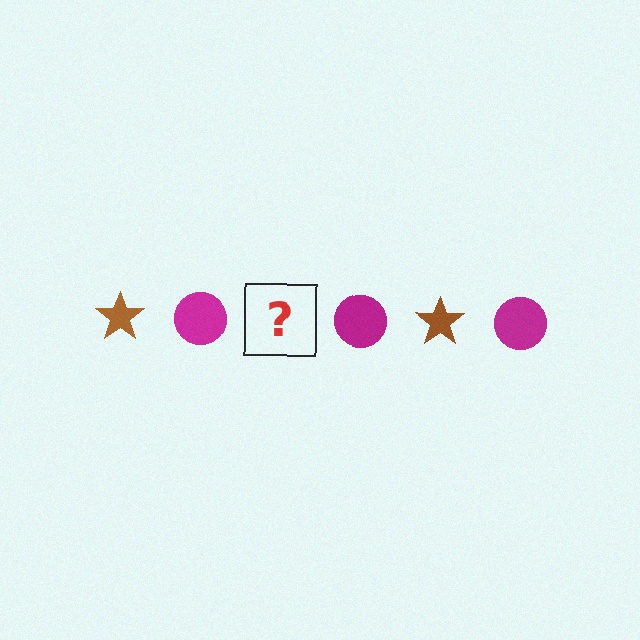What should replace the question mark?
The question mark should be replaced with a brown star.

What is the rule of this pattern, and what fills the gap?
The rule is that the pattern alternates between brown star and magenta circle. The gap should be filled with a brown star.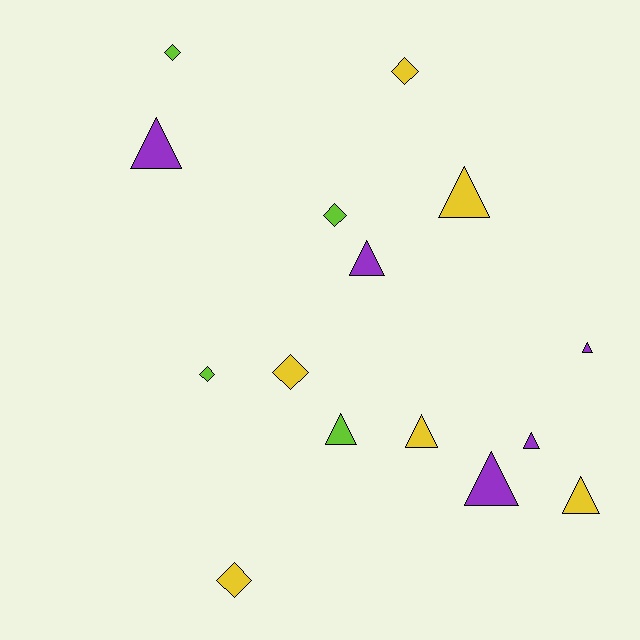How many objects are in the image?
There are 15 objects.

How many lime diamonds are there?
There are 3 lime diamonds.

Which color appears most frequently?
Yellow, with 6 objects.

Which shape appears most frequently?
Triangle, with 9 objects.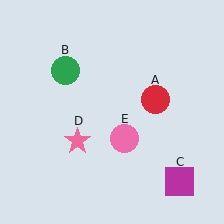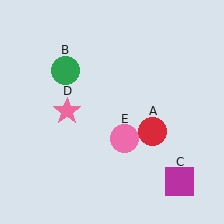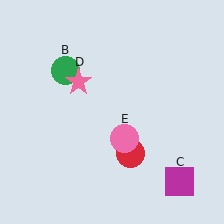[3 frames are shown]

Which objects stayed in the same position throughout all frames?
Green circle (object B) and magenta square (object C) and pink circle (object E) remained stationary.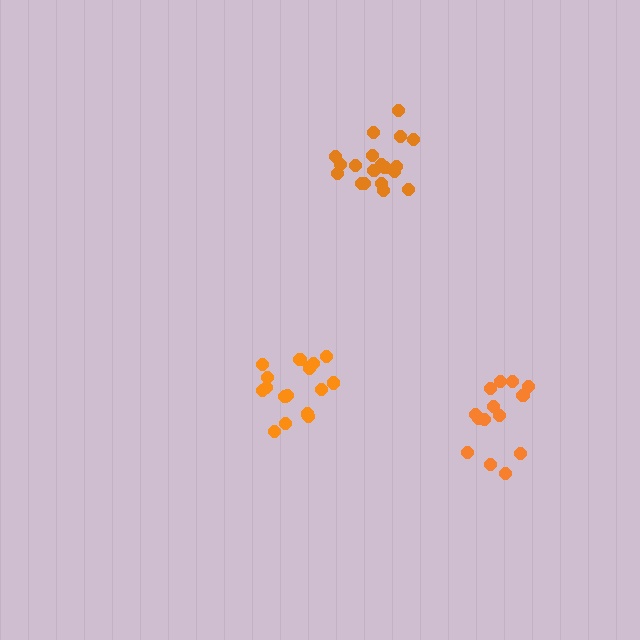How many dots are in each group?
Group 1: 20 dots, Group 2: 16 dots, Group 3: 14 dots (50 total).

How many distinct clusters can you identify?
There are 3 distinct clusters.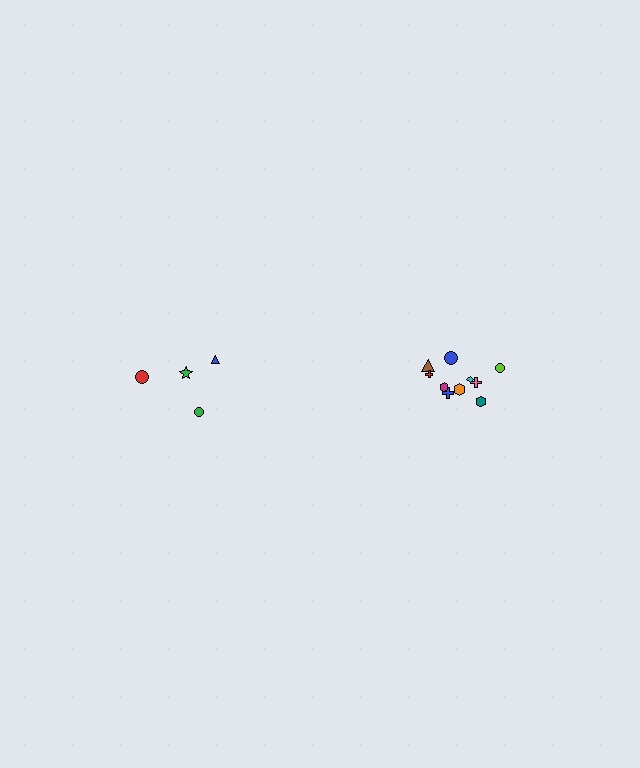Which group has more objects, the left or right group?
The right group.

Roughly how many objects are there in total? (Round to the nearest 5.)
Roughly 15 objects in total.